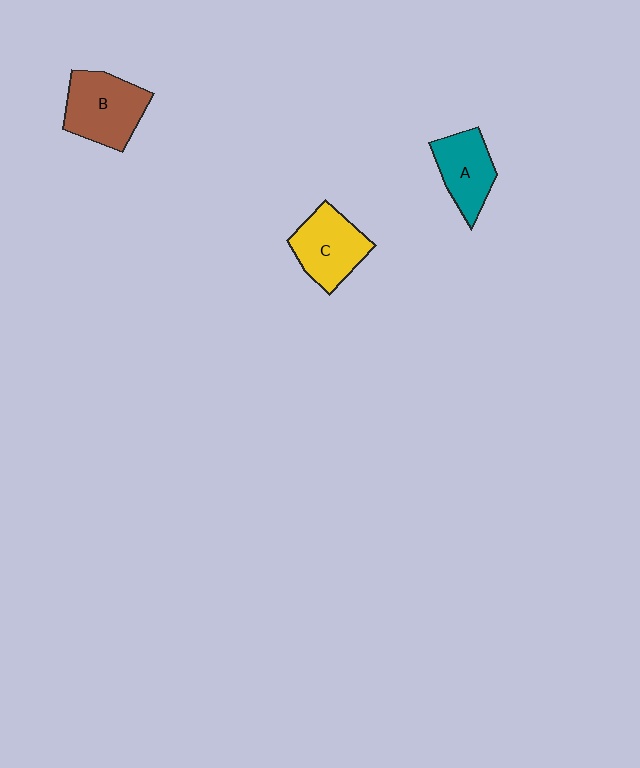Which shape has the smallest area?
Shape A (teal).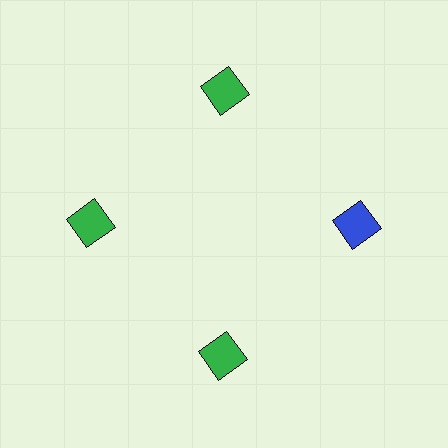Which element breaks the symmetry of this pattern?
The blue diamond at roughly the 3 o'clock position breaks the symmetry. All other shapes are green diamonds.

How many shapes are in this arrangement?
There are 4 shapes arranged in a ring pattern.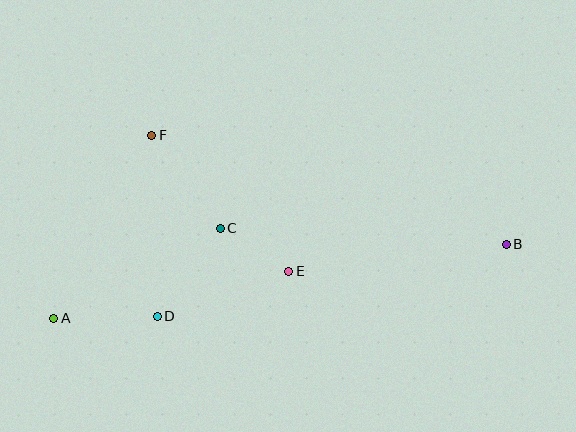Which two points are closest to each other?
Points C and E are closest to each other.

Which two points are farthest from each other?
Points A and B are farthest from each other.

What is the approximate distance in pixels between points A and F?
The distance between A and F is approximately 208 pixels.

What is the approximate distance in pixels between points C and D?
The distance between C and D is approximately 108 pixels.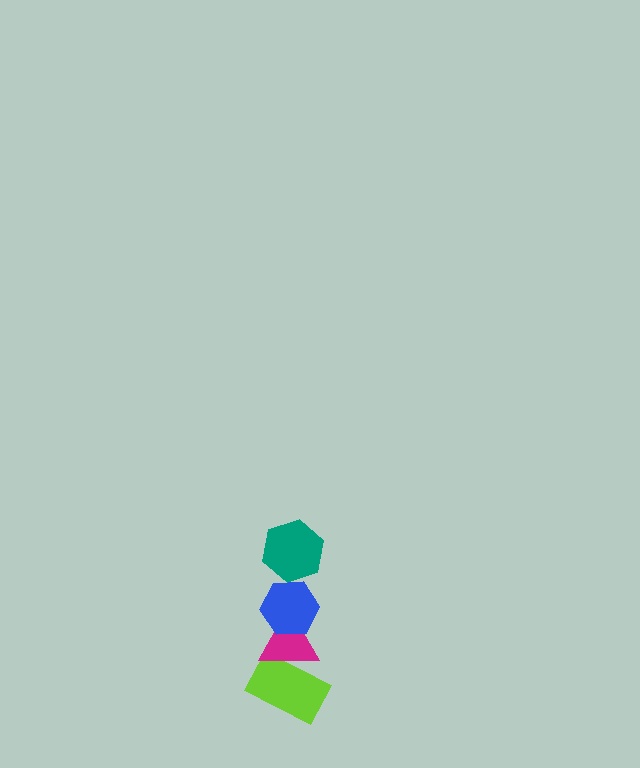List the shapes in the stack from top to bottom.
From top to bottom: the teal hexagon, the blue hexagon, the magenta triangle, the lime rectangle.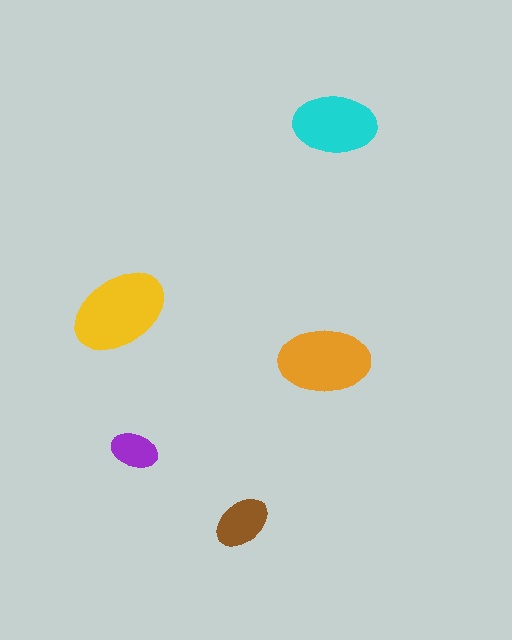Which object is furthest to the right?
The cyan ellipse is rightmost.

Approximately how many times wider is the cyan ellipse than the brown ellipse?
About 1.5 times wider.